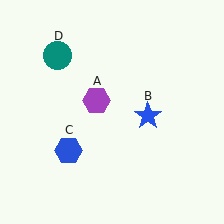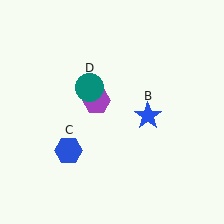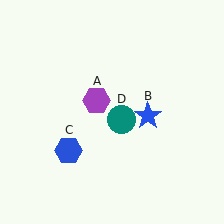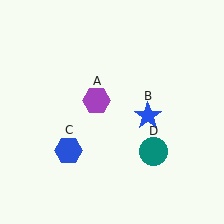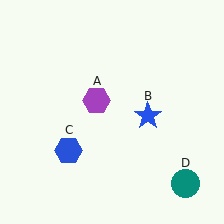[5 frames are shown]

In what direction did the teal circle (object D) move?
The teal circle (object D) moved down and to the right.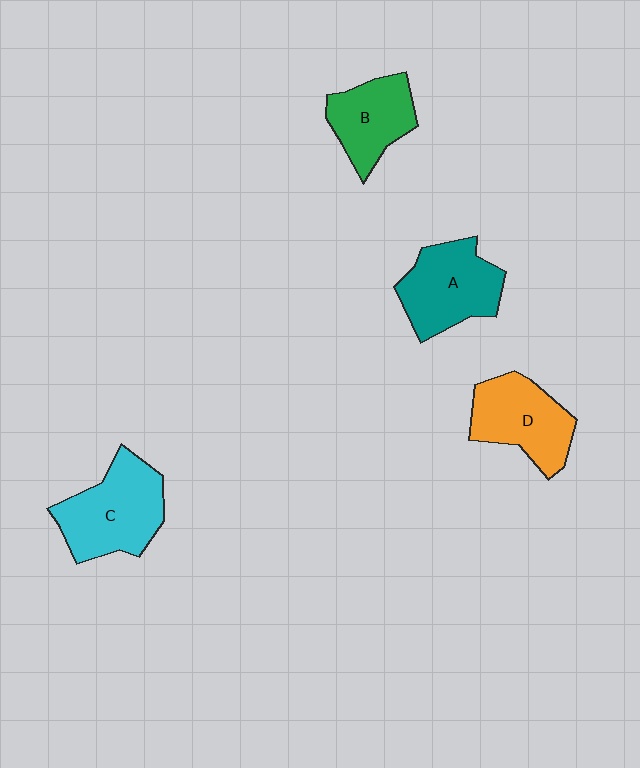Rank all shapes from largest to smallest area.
From largest to smallest: C (cyan), A (teal), D (orange), B (green).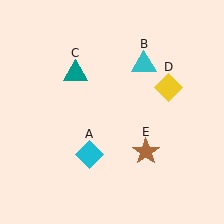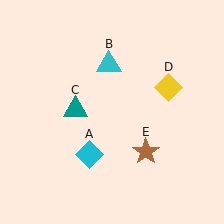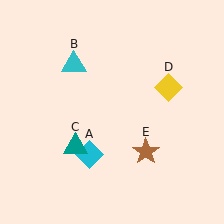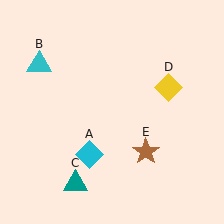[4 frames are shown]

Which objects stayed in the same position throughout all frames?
Cyan diamond (object A) and yellow diamond (object D) and brown star (object E) remained stationary.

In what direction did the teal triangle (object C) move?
The teal triangle (object C) moved down.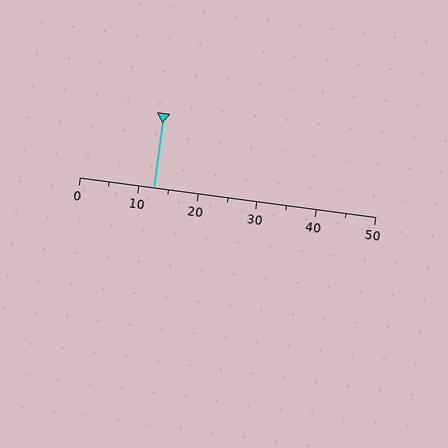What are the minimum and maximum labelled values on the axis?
The axis runs from 0 to 50.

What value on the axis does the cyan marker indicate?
The marker indicates approximately 12.5.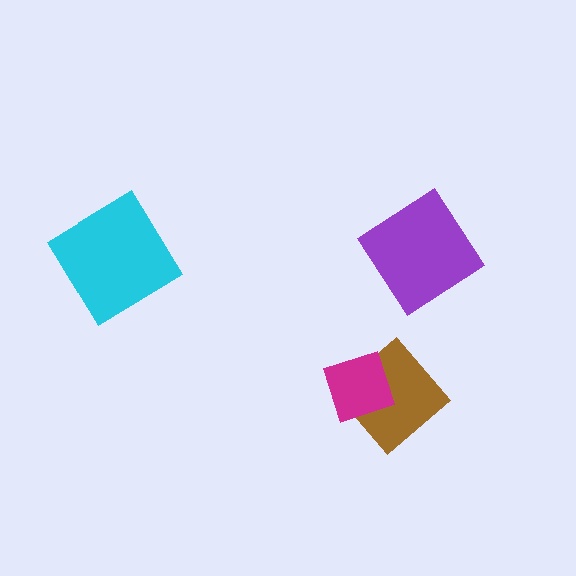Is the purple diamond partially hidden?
No, no other shape covers it.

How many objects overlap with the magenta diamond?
1 object overlaps with the magenta diamond.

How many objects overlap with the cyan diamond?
0 objects overlap with the cyan diamond.